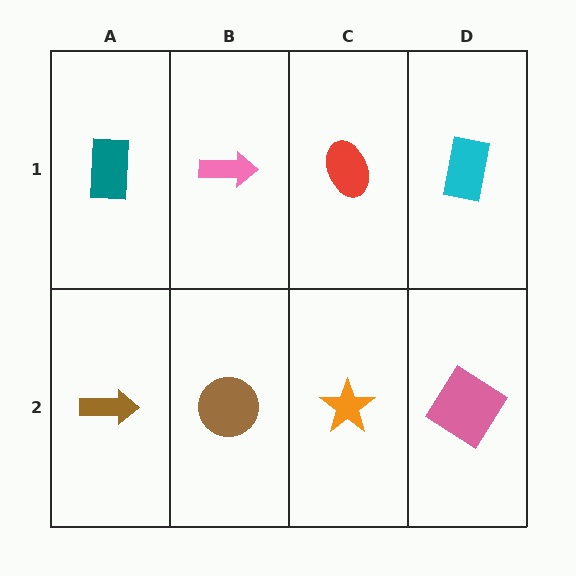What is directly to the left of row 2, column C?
A brown circle.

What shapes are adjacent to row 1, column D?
A pink diamond (row 2, column D), a red ellipse (row 1, column C).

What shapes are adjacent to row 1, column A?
A brown arrow (row 2, column A), a pink arrow (row 1, column B).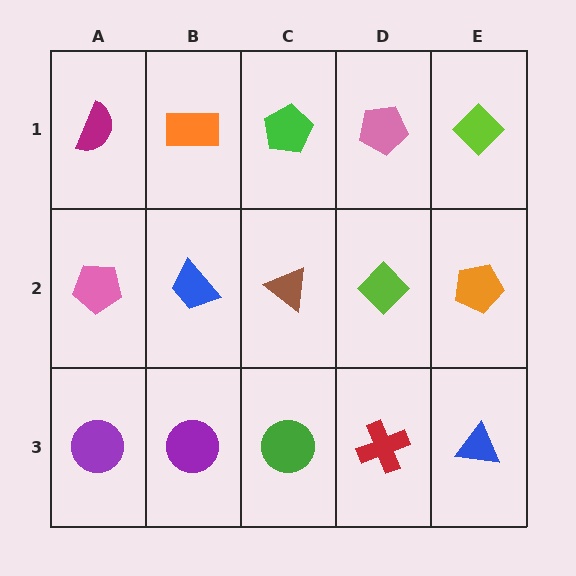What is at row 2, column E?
An orange pentagon.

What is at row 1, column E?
A lime diamond.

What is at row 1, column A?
A magenta semicircle.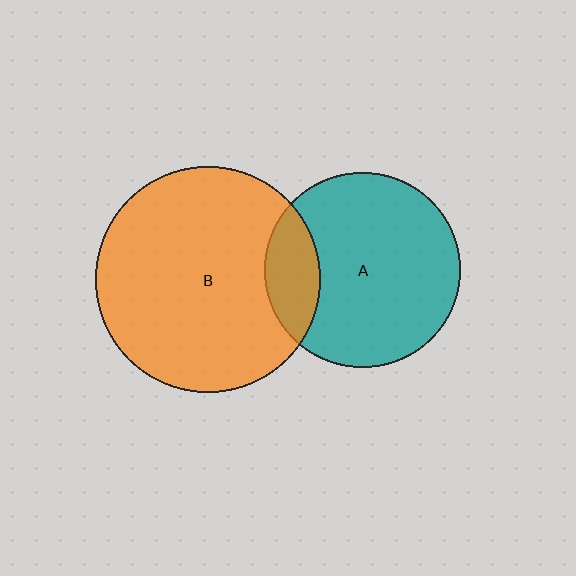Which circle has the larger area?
Circle B (orange).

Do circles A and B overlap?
Yes.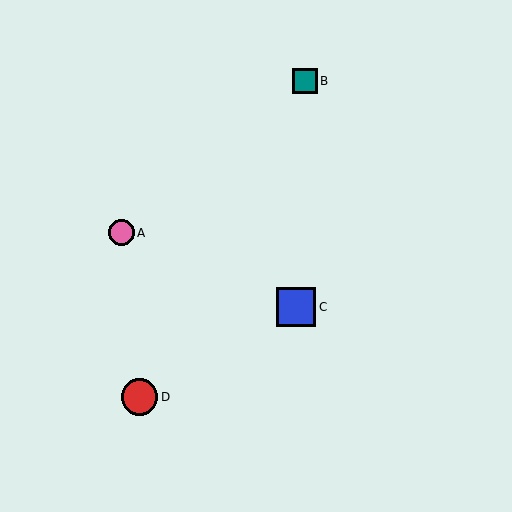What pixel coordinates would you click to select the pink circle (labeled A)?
Click at (121, 233) to select the pink circle A.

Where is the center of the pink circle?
The center of the pink circle is at (121, 233).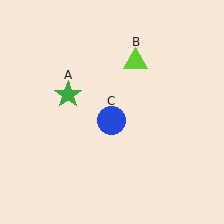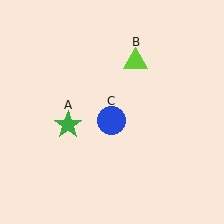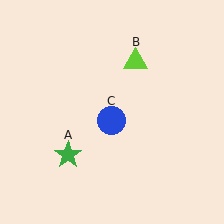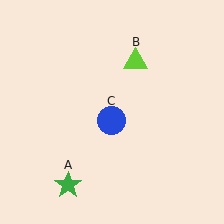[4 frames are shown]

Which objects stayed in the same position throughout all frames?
Lime triangle (object B) and blue circle (object C) remained stationary.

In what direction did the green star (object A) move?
The green star (object A) moved down.